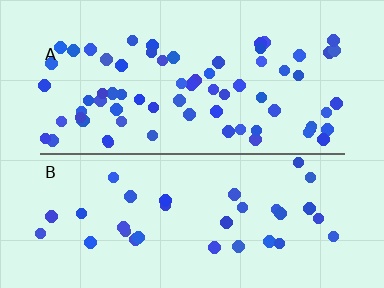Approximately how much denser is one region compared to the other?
Approximately 2.1× — region A over region B.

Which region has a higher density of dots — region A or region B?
A (the top).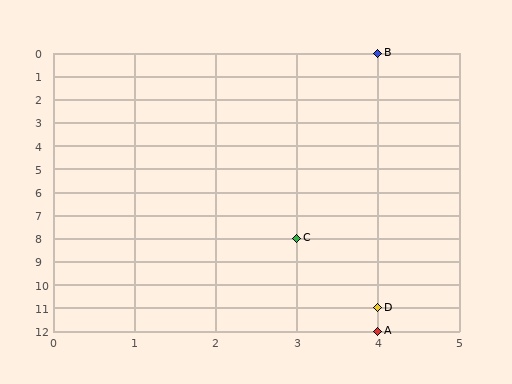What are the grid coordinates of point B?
Point B is at grid coordinates (4, 0).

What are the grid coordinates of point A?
Point A is at grid coordinates (4, 12).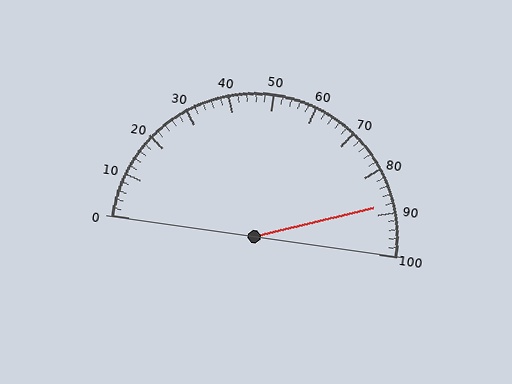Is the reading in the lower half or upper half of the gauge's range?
The reading is in the upper half of the range (0 to 100).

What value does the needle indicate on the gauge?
The needle indicates approximately 88.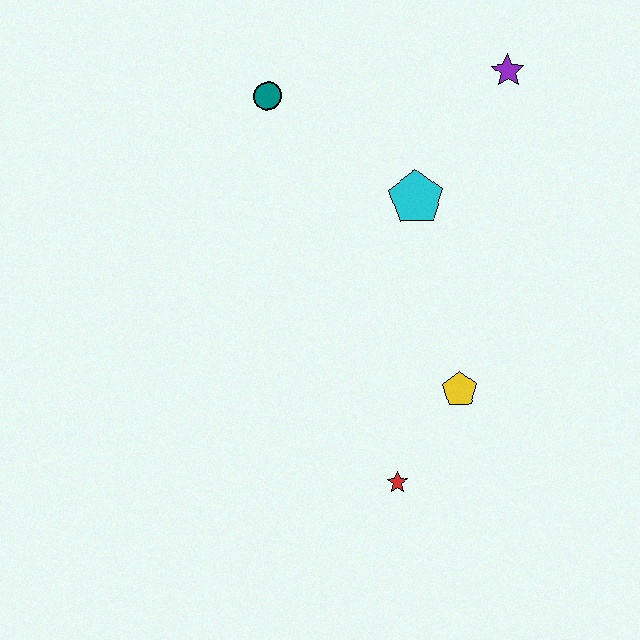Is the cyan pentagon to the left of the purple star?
Yes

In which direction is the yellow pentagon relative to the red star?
The yellow pentagon is above the red star.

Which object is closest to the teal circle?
The cyan pentagon is closest to the teal circle.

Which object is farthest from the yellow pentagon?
The teal circle is farthest from the yellow pentagon.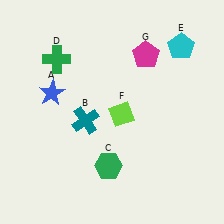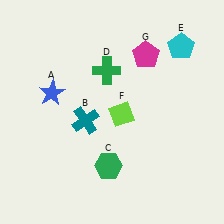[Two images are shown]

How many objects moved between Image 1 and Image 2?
1 object moved between the two images.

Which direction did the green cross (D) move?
The green cross (D) moved right.